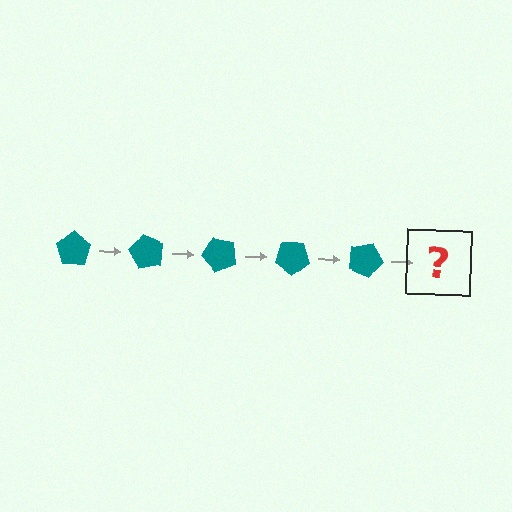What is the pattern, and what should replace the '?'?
The pattern is that the pentagon rotates 60 degrees each step. The '?' should be a teal pentagon rotated 300 degrees.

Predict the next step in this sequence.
The next step is a teal pentagon rotated 300 degrees.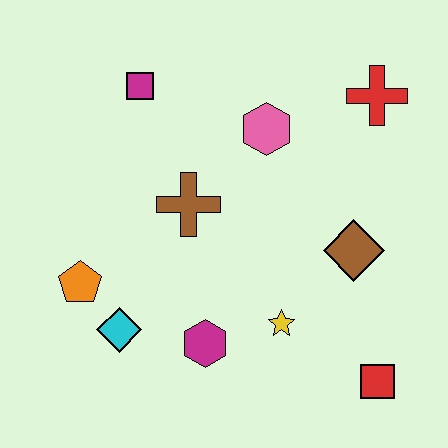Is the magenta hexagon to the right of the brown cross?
Yes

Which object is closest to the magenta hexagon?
The yellow star is closest to the magenta hexagon.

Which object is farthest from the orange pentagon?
The red cross is farthest from the orange pentagon.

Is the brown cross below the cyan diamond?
No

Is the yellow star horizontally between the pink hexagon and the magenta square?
No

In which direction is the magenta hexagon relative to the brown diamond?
The magenta hexagon is to the left of the brown diamond.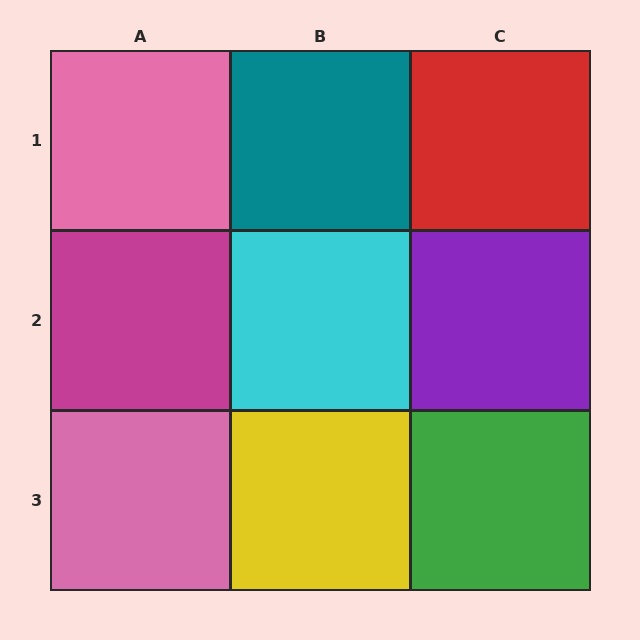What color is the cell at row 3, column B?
Yellow.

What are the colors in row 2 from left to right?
Magenta, cyan, purple.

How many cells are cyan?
1 cell is cyan.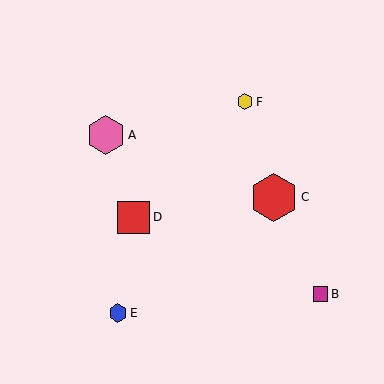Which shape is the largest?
The red hexagon (labeled C) is the largest.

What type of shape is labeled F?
Shape F is a yellow hexagon.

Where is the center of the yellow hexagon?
The center of the yellow hexagon is at (245, 102).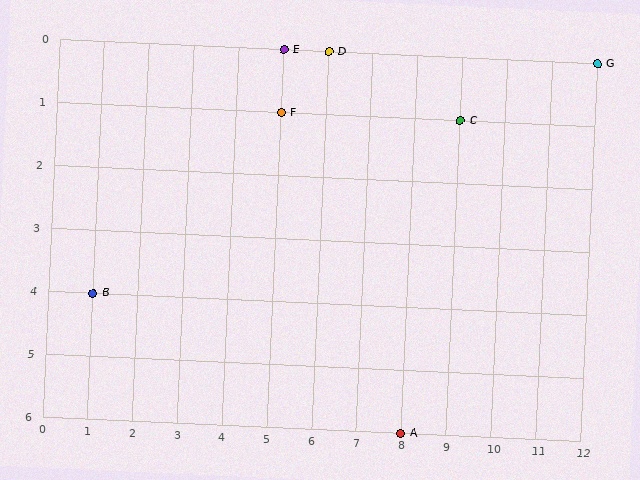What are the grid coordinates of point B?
Point B is at grid coordinates (1, 4).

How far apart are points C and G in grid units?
Points C and G are 3 columns and 1 row apart (about 3.2 grid units diagonally).